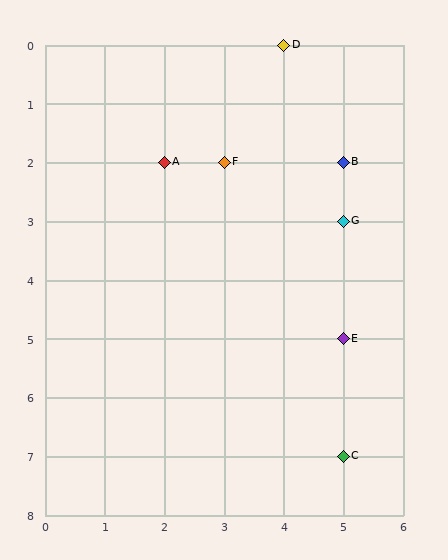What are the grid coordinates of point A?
Point A is at grid coordinates (2, 2).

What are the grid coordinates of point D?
Point D is at grid coordinates (4, 0).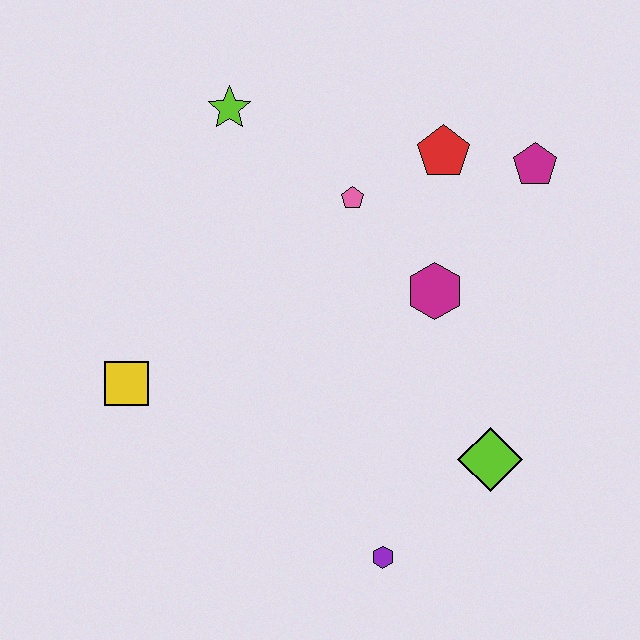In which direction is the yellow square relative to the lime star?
The yellow square is below the lime star.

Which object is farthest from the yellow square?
The magenta pentagon is farthest from the yellow square.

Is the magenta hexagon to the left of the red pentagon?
Yes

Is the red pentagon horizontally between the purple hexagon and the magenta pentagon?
Yes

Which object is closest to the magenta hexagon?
The pink pentagon is closest to the magenta hexagon.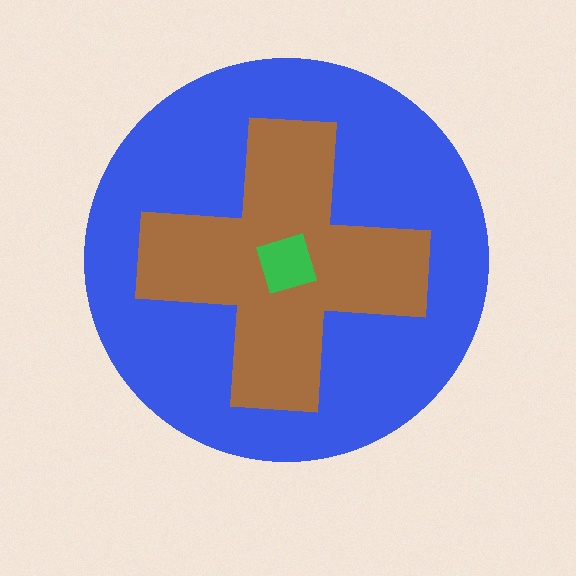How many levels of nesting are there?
3.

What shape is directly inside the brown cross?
The green diamond.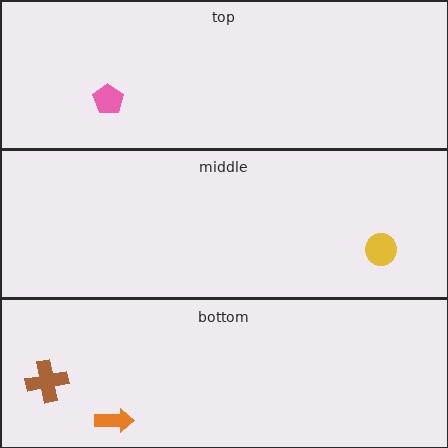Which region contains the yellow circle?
The middle region.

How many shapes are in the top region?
1.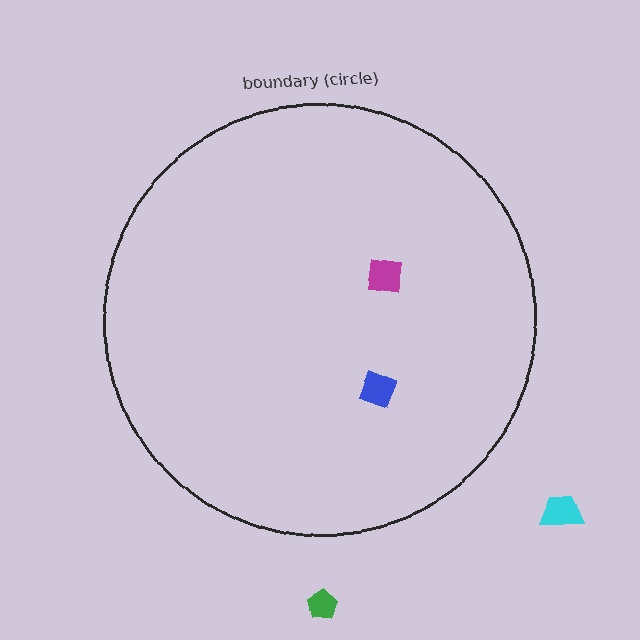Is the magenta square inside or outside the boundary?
Inside.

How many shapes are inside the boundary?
2 inside, 2 outside.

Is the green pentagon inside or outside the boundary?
Outside.